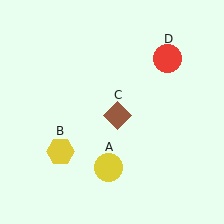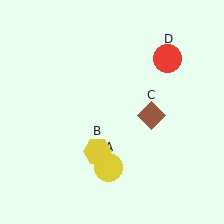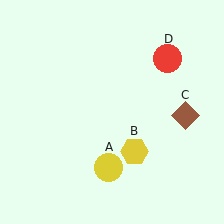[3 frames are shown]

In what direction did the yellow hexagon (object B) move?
The yellow hexagon (object B) moved right.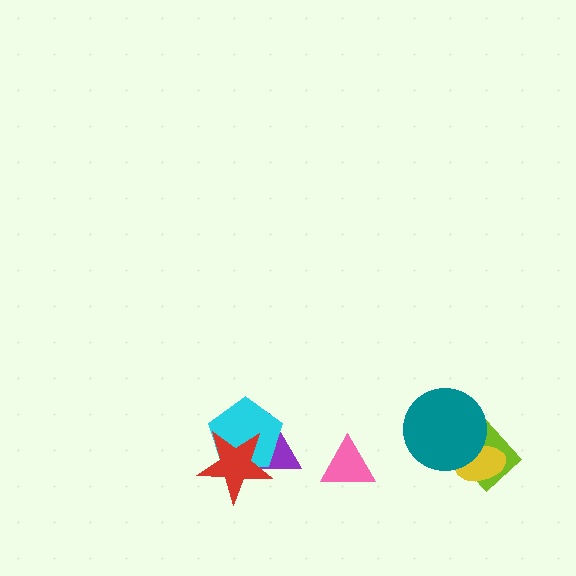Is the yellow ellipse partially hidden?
Yes, it is partially covered by another shape.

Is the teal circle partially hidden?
No, no other shape covers it.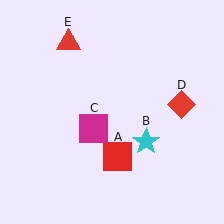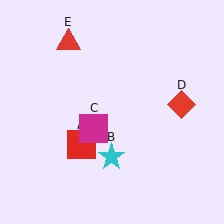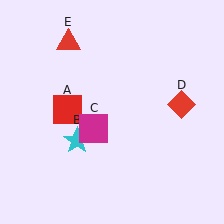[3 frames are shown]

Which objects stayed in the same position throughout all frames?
Magenta square (object C) and red diamond (object D) and red triangle (object E) remained stationary.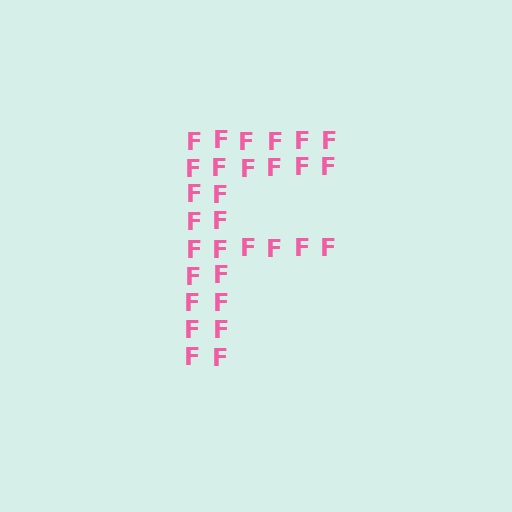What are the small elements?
The small elements are letter F's.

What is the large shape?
The large shape is the letter F.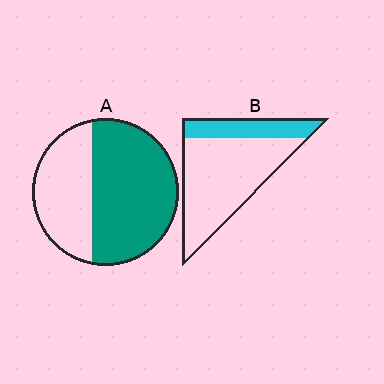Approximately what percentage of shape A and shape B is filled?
A is approximately 60% and B is approximately 25%.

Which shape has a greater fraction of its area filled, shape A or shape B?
Shape A.